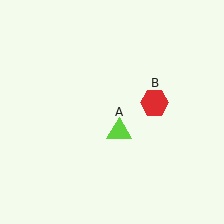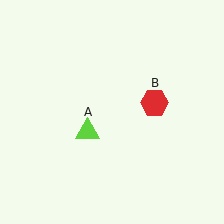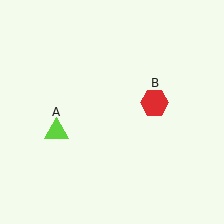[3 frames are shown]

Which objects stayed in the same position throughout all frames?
Red hexagon (object B) remained stationary.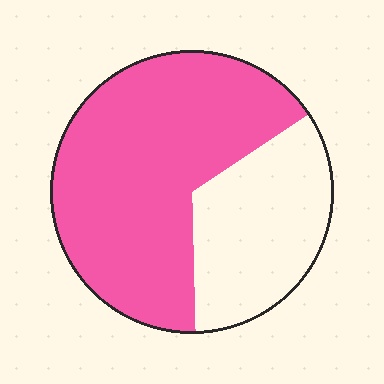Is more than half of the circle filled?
Yes.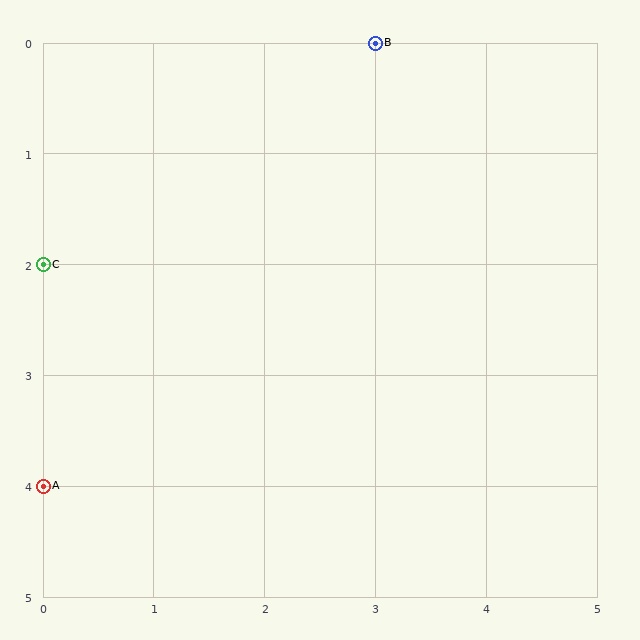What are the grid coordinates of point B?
Point B is at grid coordinates (3, 0).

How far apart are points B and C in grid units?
Points B and C are 3 columns and 2 rows apart (about 3.6 grid units diagonally).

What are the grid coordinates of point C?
Point C is at grid coordinates (0, 2).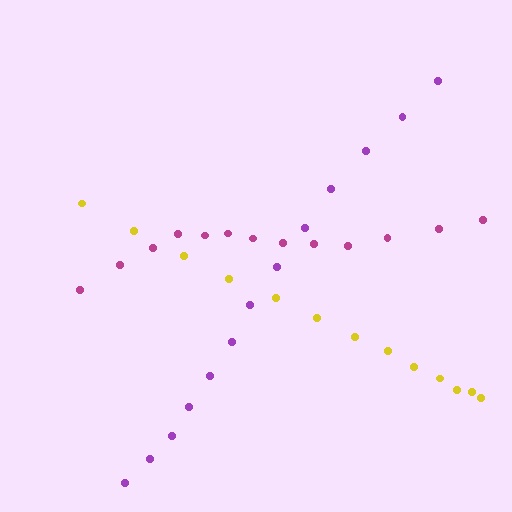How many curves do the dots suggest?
There are 3 distinct paths.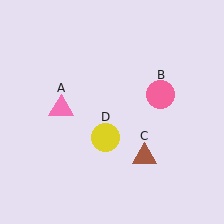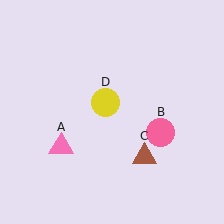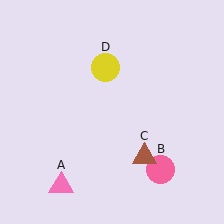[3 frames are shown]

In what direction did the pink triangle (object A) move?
The pink triangle (object A) moved down.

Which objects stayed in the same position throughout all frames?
Brown triangle (object C) remained stationary.